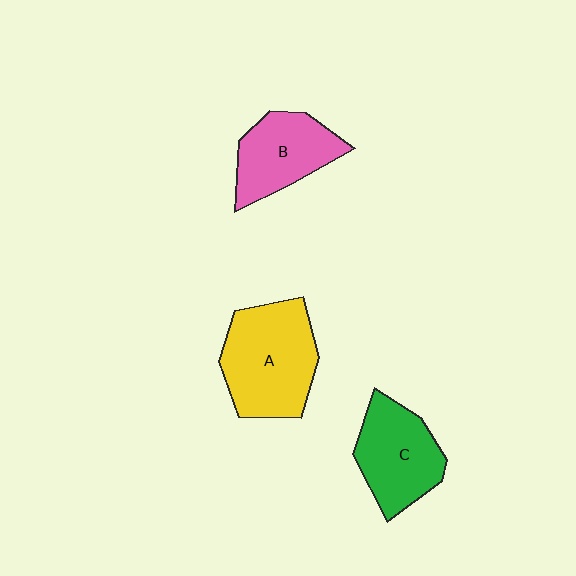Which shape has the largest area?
Shape A (yellow).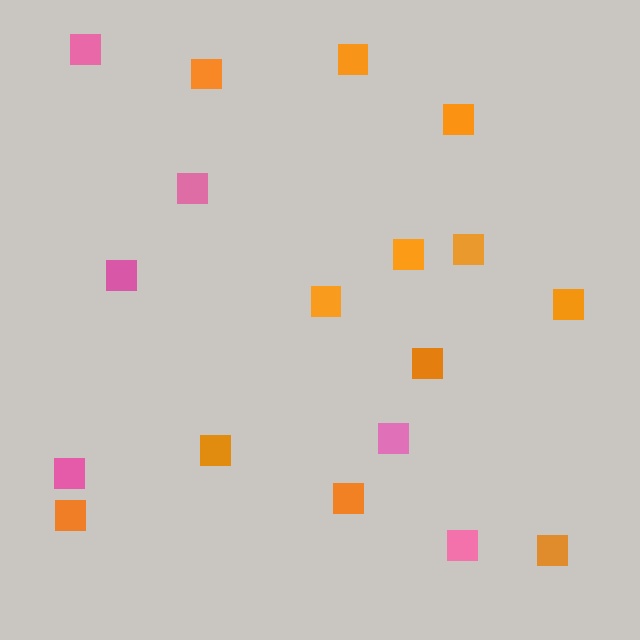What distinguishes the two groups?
There are 2 groups: one group of orange squares (12) and one group of pink squares (6).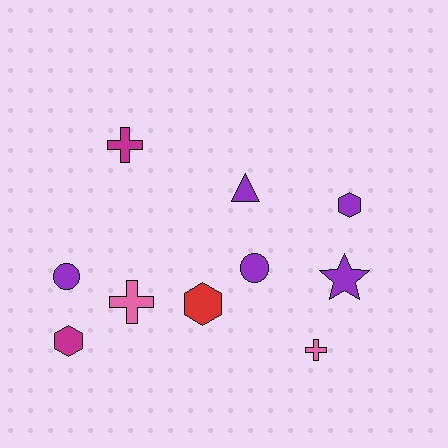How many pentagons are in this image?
There are no pentagons.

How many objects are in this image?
There are 10 objects.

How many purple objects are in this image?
There are 5 purple objects.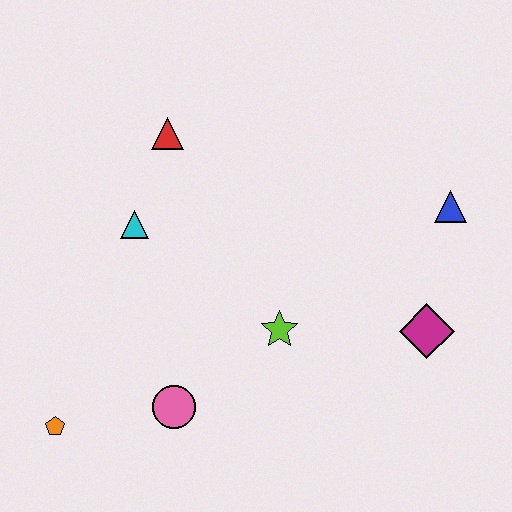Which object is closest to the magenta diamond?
The blue triangle is closest to the magenta diamond.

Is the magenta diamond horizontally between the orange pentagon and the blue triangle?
Yes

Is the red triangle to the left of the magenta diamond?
Yes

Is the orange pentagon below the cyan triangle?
Yes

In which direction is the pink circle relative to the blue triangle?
The pink circle is to the left of the blue triangle.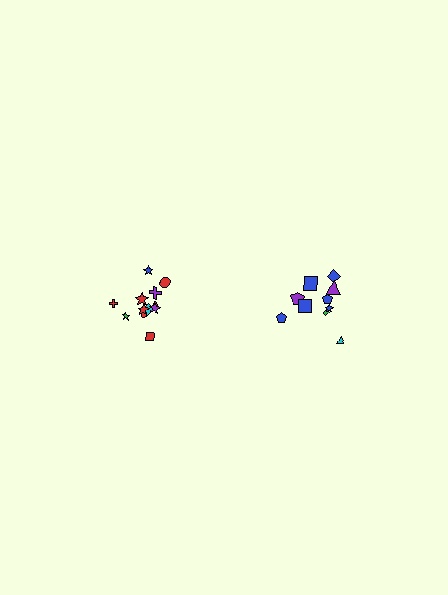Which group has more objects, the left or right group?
The left group.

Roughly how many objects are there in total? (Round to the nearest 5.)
Roughly 20 objects in total.